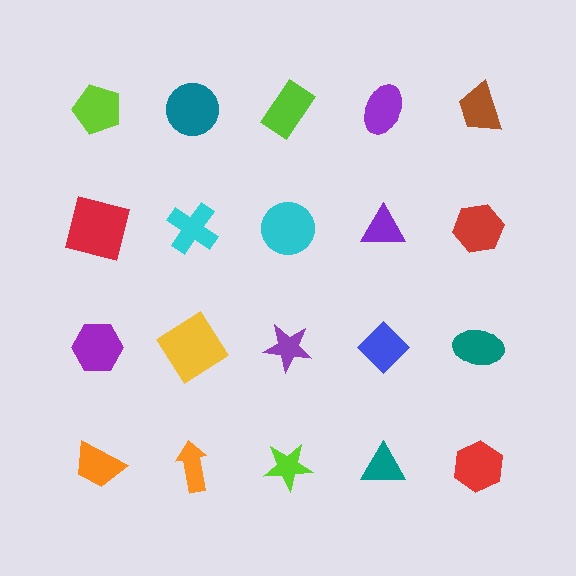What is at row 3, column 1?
A purple hexagon.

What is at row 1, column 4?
A purple ellipse.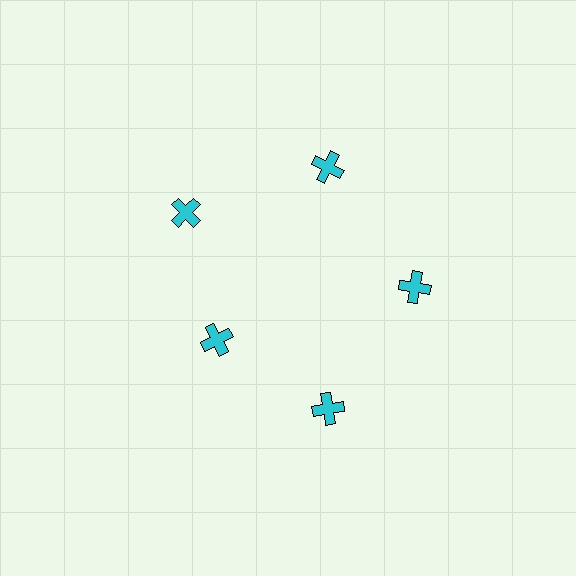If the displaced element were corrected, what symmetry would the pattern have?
It would have 5-fold rotational symmetry — the pattern would map onto itself every 72 degrees.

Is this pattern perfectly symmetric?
No. The 5 cyan crosses are arranged in a ring, but one element near the 8 o'clock position is pulled inward toward the center, breaking the 5-fold rotational symmetry.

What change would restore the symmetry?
The symmetry would be restored by moving it outward, back onto the ring so that all 5 crosses sit at equal angles and equal distance from the center.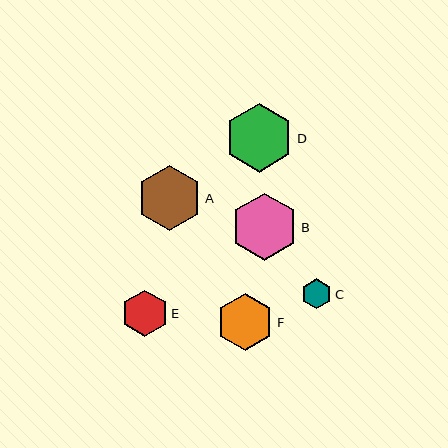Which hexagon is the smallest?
Hexagon C is the smallest with a size of approximately 30 pixels.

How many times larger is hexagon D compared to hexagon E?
Hexagon D is approximately 1.5 times the size of hexagon E.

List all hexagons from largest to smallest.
From largest to smallest: D, B, A, F, E, C.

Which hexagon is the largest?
Hexagon D is the largest with a size of approximately 69 pixels.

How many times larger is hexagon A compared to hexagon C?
Hexagon A is approximately 2.2 times the size of hexagon C.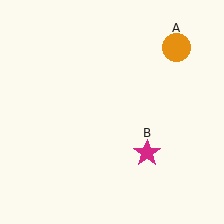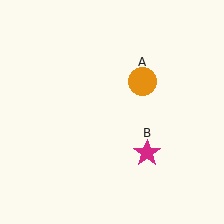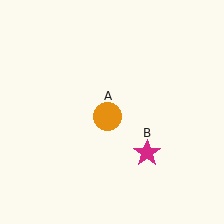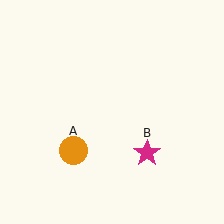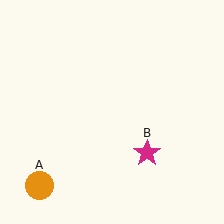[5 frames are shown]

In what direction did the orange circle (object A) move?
The orange circle (object A) moved down and to the left.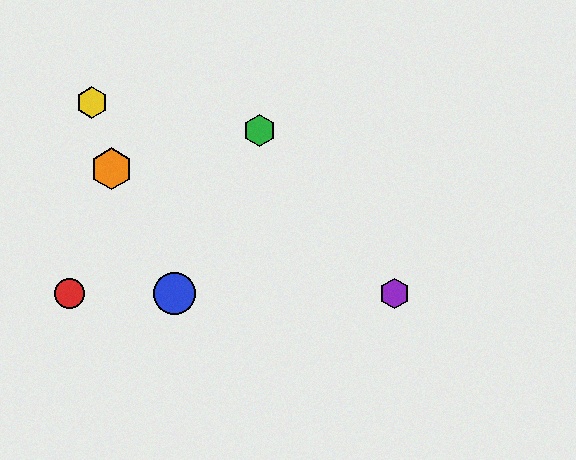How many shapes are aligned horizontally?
3 shapes (the red circle, the blue circle, the purple hexagon) are aligned horizontally.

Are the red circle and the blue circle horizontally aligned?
Yes, both are at y≈293.